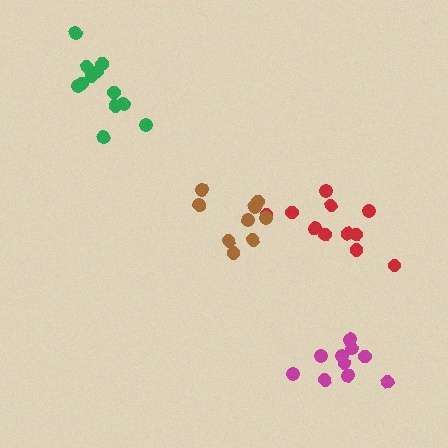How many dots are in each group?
Group 1: 11 dots, Group 2: 10 dots, Group 3: 10 dots, Group 4: 12 dots (43 total).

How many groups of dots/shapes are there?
There are 4 groups.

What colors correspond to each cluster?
The clusters are colored: red, magenta, brown, green.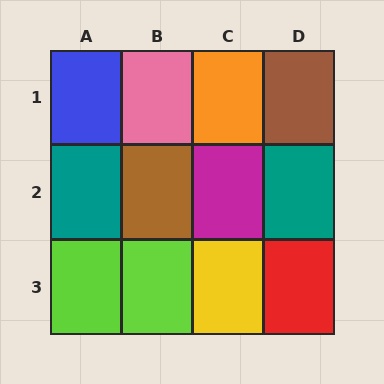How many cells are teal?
2 cells are teal.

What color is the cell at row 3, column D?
Red.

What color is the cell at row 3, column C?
Yellow.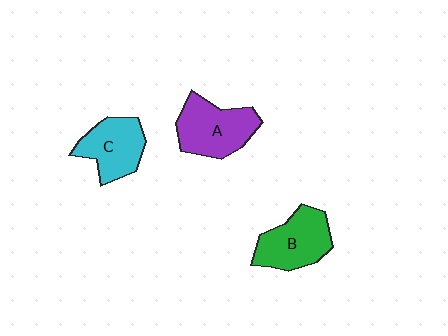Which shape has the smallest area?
Shape C (cyan).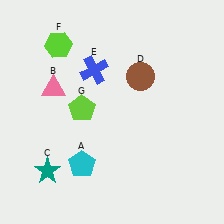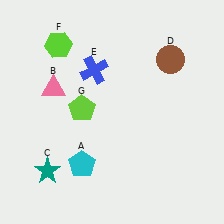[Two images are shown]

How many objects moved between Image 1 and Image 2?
1 object moved between the two images.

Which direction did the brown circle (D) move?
The brown circle (D) moved right.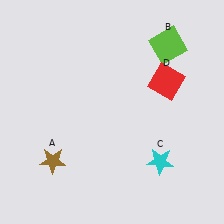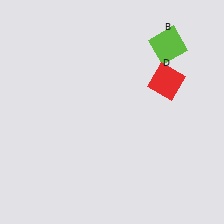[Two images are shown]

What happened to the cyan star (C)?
The cyan star (C) was removed in Image 2. It was in the bottom-right area of Image 1.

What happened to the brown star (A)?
The brown star (A) was removed in Image 2. It was in the bottom-left area of Image 1.